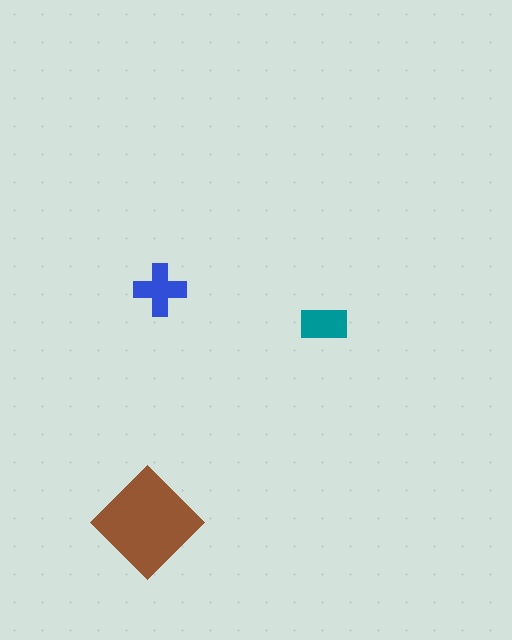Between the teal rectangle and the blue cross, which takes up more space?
The blue cross.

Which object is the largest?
The brown diamond.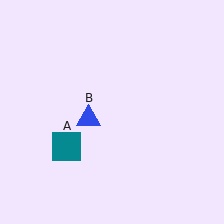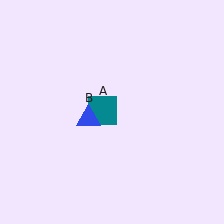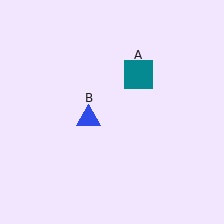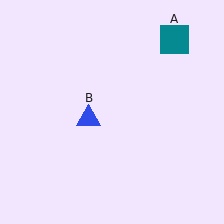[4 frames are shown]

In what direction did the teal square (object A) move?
The teal square (object A) moved up and to the right.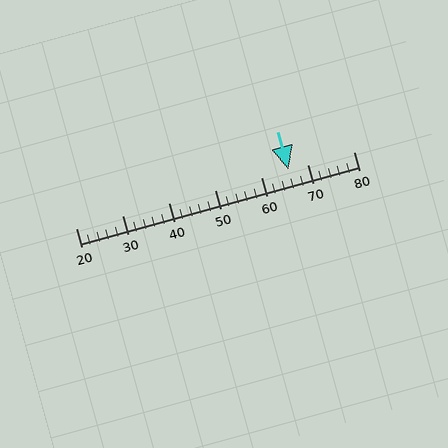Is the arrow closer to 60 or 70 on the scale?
The arrow is closer to 70.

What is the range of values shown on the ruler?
The ruler shows values from 20 to 80.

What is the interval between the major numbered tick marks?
The major tick marks are spaced 10 units apart.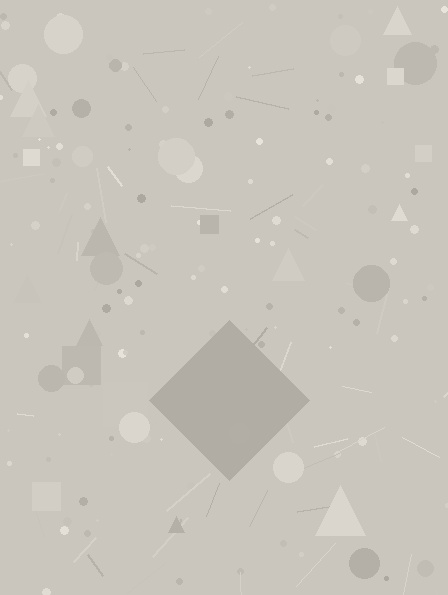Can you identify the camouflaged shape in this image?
The camouflaged shape is a diamond.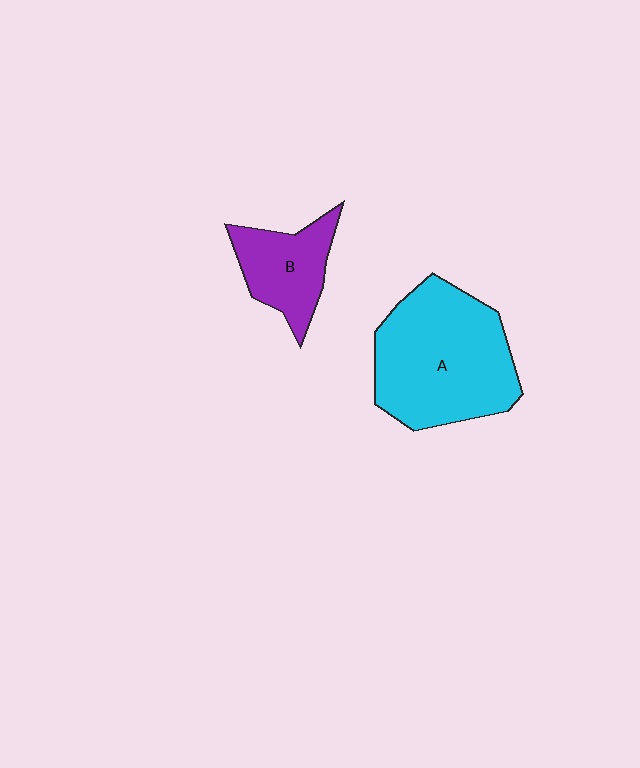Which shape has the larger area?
Shape A (cyan).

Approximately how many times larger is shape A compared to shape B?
Approximately 2.1 times.